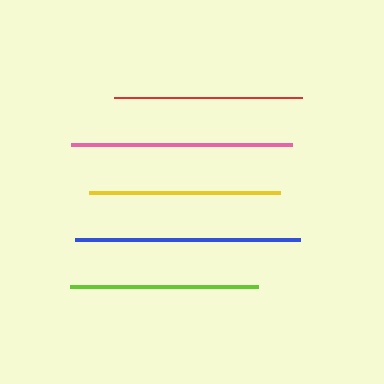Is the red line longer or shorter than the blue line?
The blue line is longer than the red line.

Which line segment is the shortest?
The lime line is the shortest at approximately 187 pixels.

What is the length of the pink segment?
The pink segment is approximately 222 pixels long.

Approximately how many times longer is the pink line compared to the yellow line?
The pink line is approximately 1.2 times the length of the yellow line.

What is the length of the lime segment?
The lime segment is approximately 187 pixels long.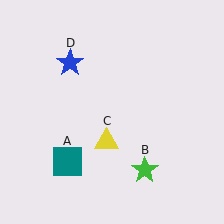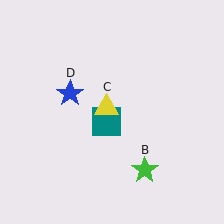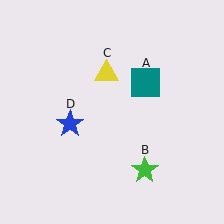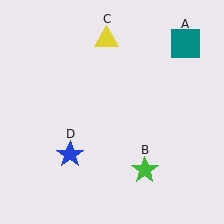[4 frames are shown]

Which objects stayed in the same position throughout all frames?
Green star (object B) remained stationary.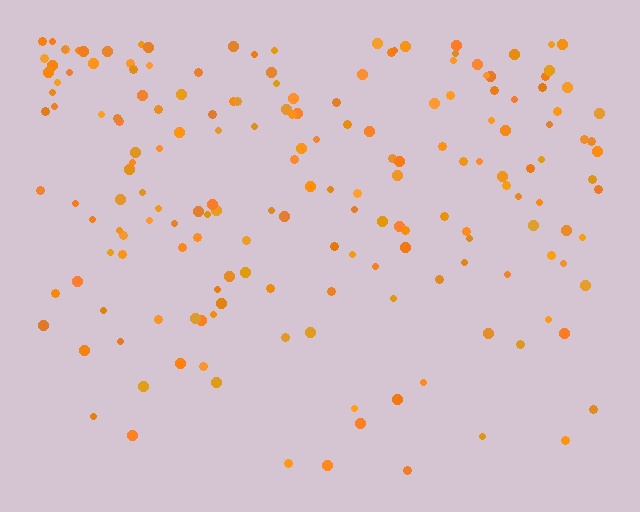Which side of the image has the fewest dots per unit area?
The bottom.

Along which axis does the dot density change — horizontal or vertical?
Vertical.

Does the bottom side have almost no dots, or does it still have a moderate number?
Still a moderate number, just noticeably fewer than the top.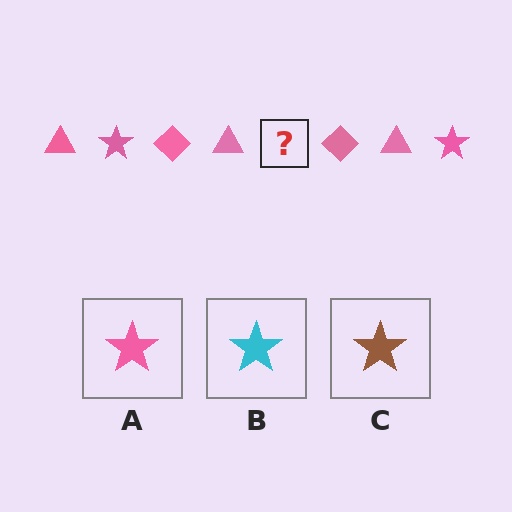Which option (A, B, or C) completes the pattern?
A.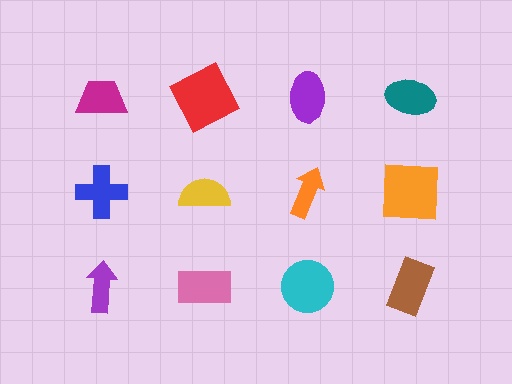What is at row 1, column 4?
A teal ellipse.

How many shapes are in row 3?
4 shapes.